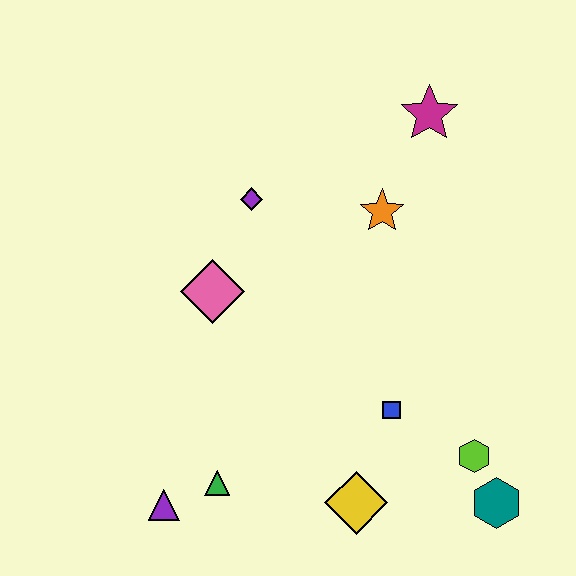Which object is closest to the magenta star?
The orange star is closest to the magenta star.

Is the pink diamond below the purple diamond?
Yes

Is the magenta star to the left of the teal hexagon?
Yes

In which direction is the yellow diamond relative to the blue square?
The yellow diamond is below the blue square.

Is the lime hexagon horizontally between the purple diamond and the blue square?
No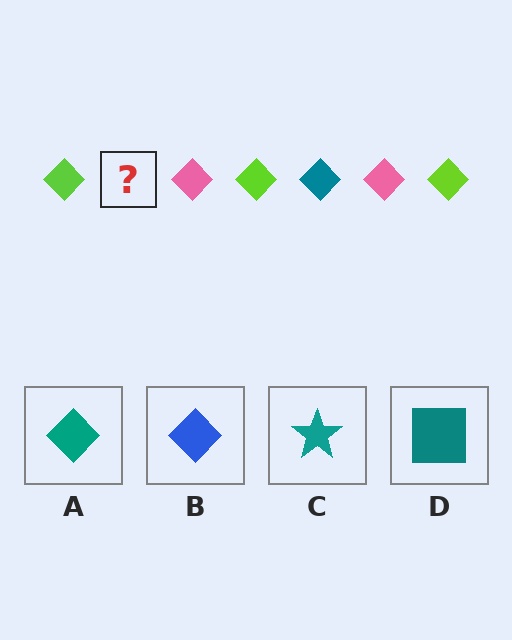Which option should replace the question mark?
Option A.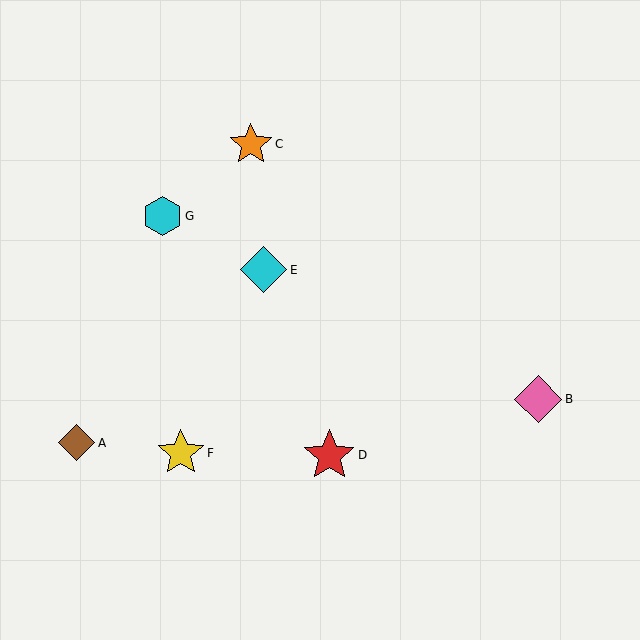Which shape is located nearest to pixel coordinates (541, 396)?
The pink diamond (labeled B) at (538, 399) is nearest to that location.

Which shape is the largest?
The red star (labeled D) is the largest.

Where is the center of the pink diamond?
The center of the pink diamond is at (538, 399).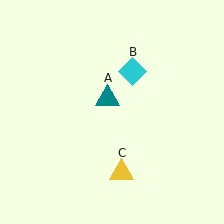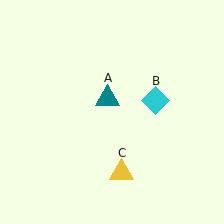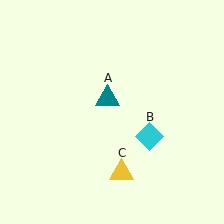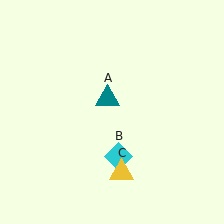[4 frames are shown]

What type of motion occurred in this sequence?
The cyan diamond (object B) rotated clockwise around the center of the scene.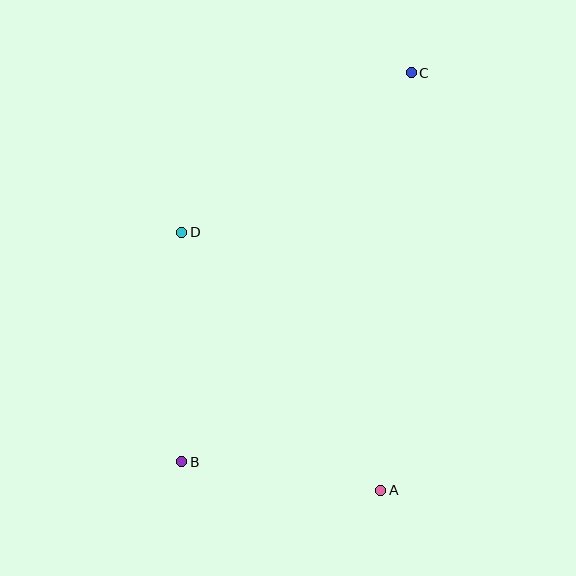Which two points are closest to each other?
Points A and B are closest to each other.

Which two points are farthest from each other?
Points B and C are farthest from each other.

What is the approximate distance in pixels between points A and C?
The distance between A and C is approximately 418 pixels.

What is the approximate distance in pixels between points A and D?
The distance between A and D is approximately 326 pixels.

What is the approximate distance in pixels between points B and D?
The distance between B and D is approximately 229 pixels.